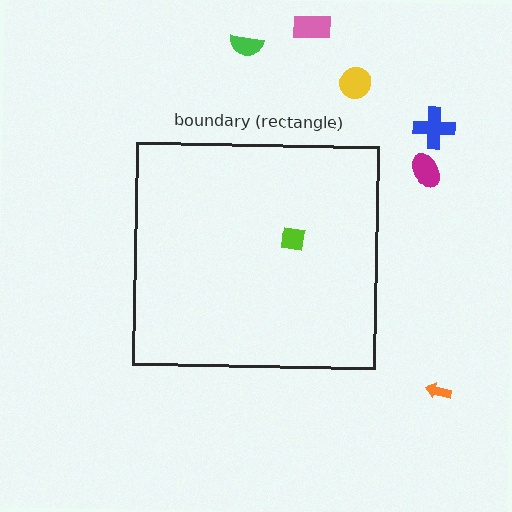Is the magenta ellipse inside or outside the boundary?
Outside.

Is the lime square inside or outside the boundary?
Inside.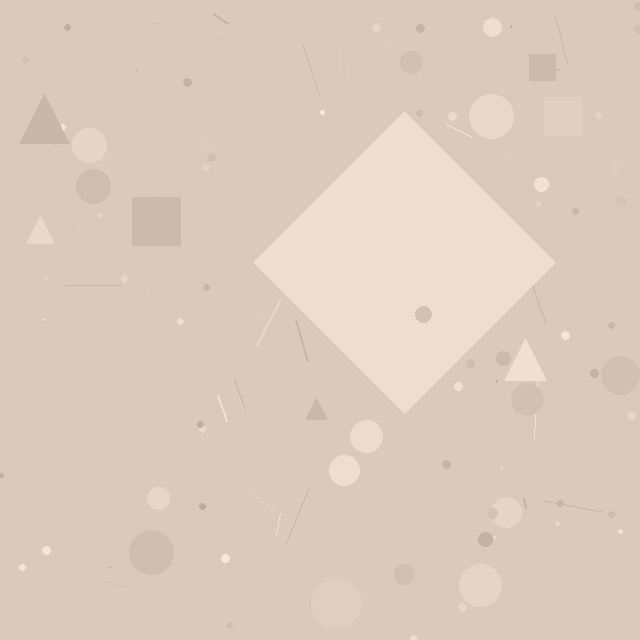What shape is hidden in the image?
A diamond is hidden in the image.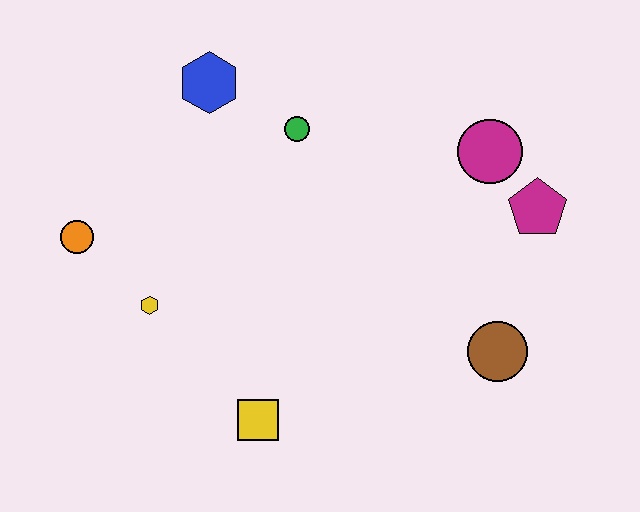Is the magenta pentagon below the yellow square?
No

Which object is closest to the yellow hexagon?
The orange circle is closest to the yellow hexagon.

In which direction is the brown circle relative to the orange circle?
The brown circle is to the right of the orange circle.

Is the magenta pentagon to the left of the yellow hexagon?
No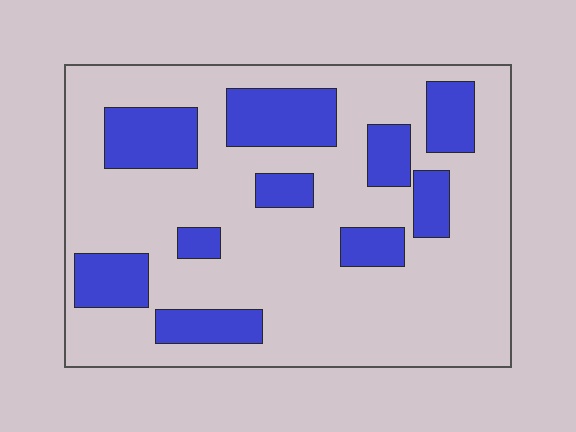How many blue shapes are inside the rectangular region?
10.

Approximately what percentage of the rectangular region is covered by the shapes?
Approximately 25%.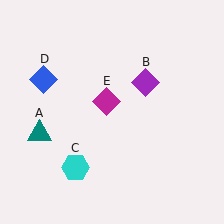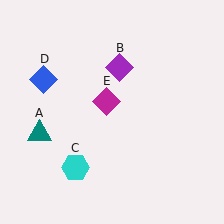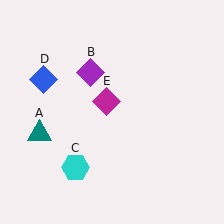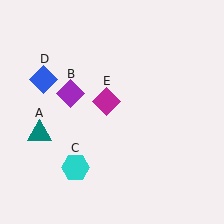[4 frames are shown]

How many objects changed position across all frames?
1 object changed position: purple diamond (object B).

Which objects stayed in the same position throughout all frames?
Teal triangle (object A) and cyan hexagon (object C) and blue diamond (object D) and magenta diamond (object E) remained stationary.